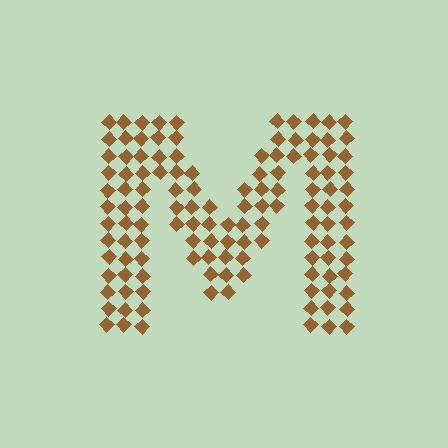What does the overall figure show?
The overall figure shows the letter M.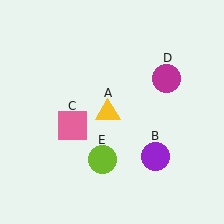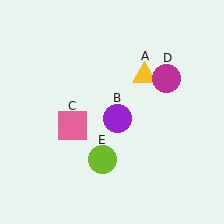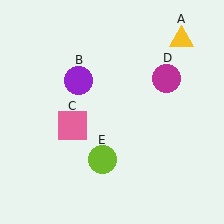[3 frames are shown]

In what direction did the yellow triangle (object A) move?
The yellow triangle (object A) moved up and to the right.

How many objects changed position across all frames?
2 objects changed position: yellow triangle (object A), purple circle (object B).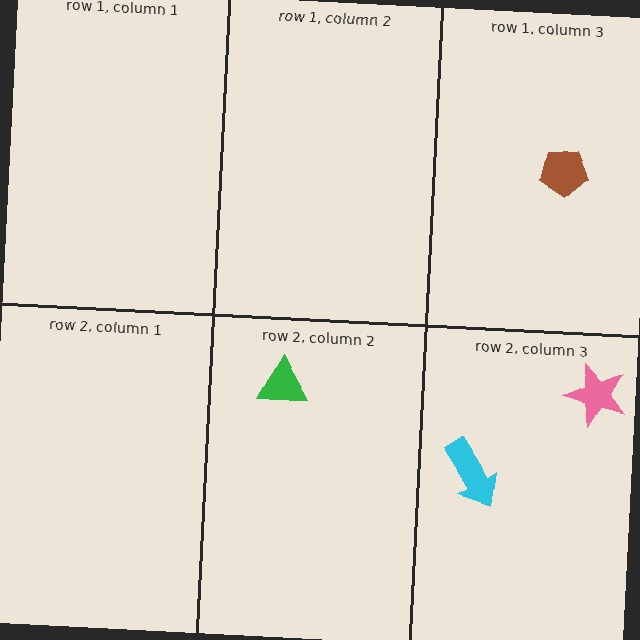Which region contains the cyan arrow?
The row 2, column 3 region.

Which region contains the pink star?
The row 2, column 3 region.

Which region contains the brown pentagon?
The row 1, column 3 region.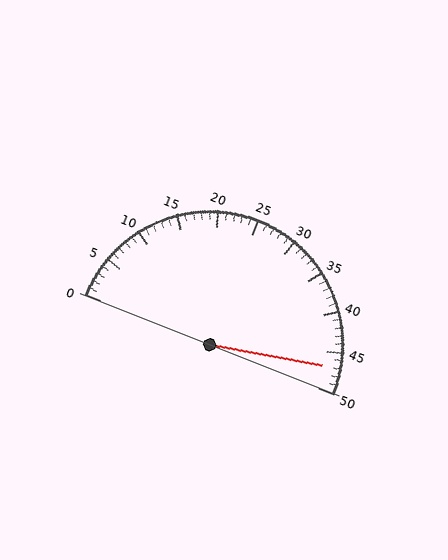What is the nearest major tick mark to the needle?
The nearest major tick mark is 45.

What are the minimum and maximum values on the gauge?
The gauge ranges from 0 to 50.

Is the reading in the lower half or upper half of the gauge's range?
The reading is in the upper half of the range (0 to 50).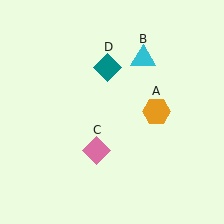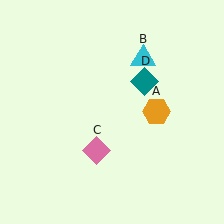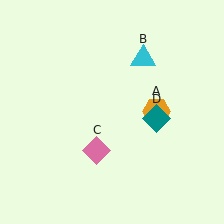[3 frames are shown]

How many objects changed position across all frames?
1 object changed position: teal diamond (object D).